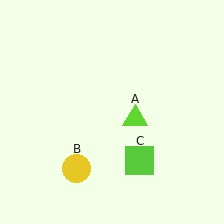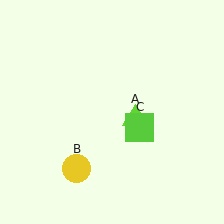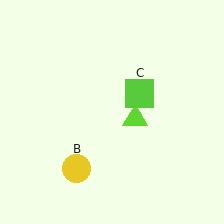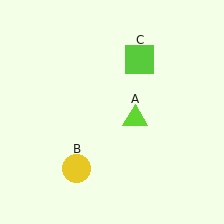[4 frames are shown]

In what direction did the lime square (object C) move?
The lime square (object C) moved up.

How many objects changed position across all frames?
1 object changed position: lime square (object C).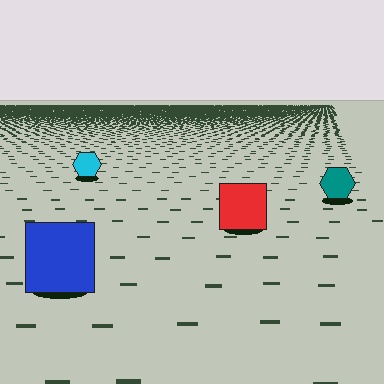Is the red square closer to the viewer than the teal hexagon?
Yes. The red square is closer — you can tell from the texture gradient: the ground texture is coarser near it.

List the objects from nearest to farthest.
From nearest to farthest: the blue square, the red square, the teal hexagon, the cyan hexagon.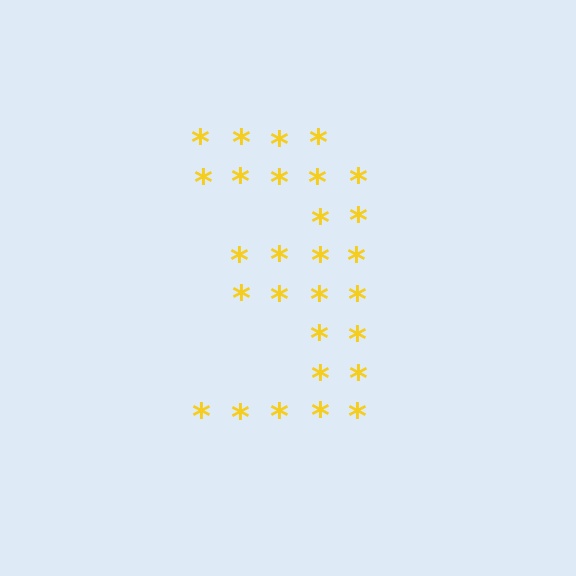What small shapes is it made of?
It is made of small asterisks.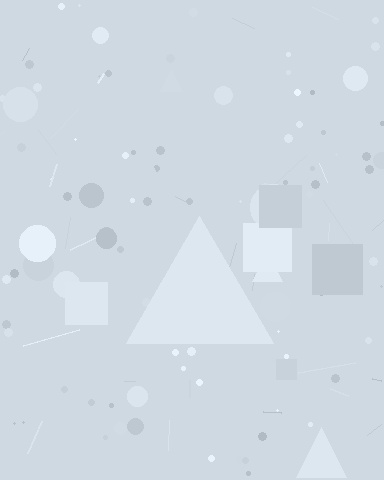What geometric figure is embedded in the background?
A triangle is embedded in the background.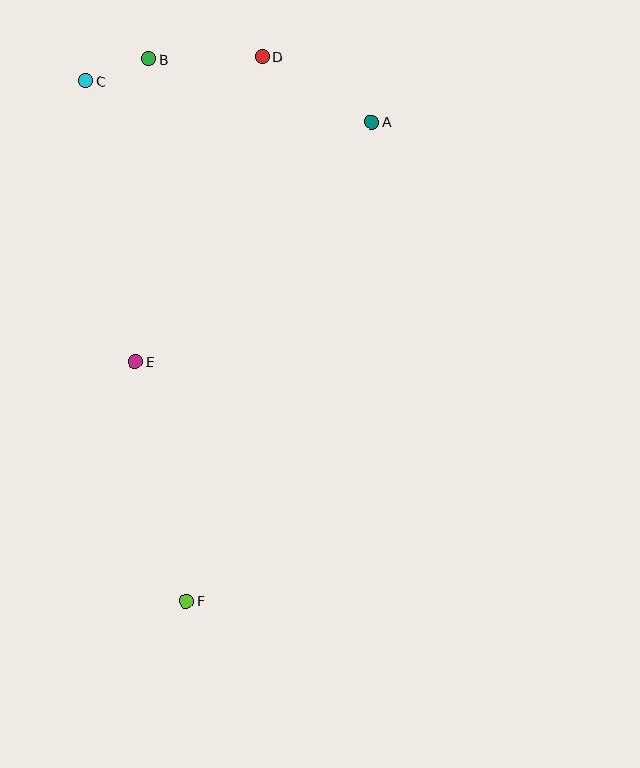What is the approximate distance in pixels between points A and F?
The distance between A and F is approximately 513 pixels.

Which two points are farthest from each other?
Points D and F are farthest from each other.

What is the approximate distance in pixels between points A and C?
The distance between A and C is approximately 289 pixels.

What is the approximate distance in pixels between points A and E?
The distance between A and E is approximately 337 pixels.